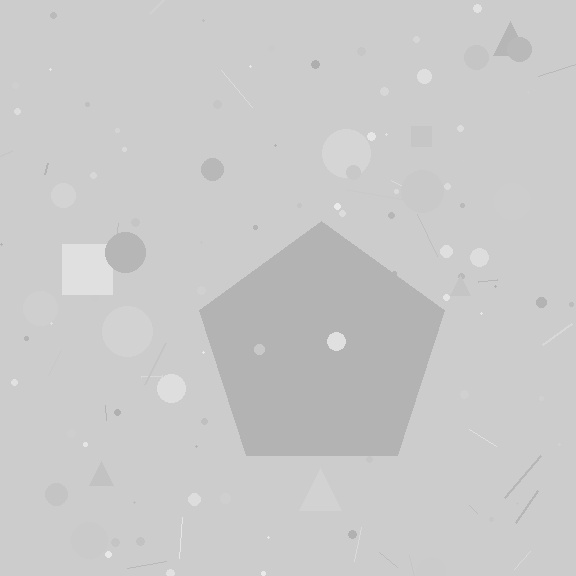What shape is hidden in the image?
A pentagon is hidden in the image.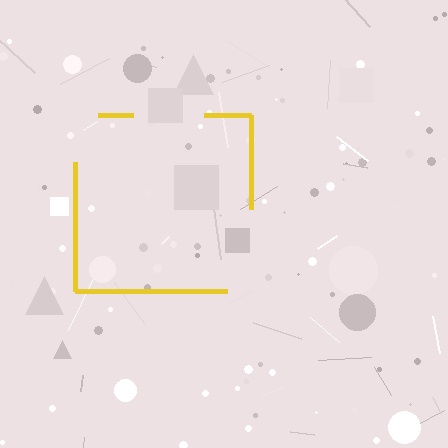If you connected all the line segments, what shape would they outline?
They would outline a square.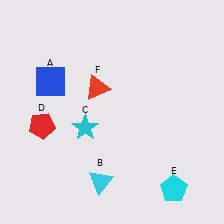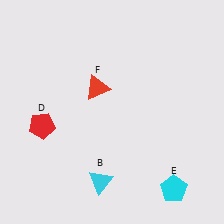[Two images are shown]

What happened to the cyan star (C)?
The cyan star (C) was removed in Image 2. It was in the bottom-left area of Image 1.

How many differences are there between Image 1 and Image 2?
There are 2 differences between the two images.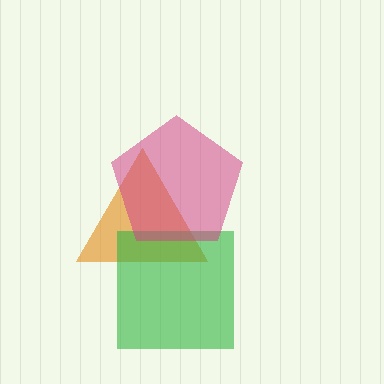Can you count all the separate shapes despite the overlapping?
Yes, there are 3 separate shapes.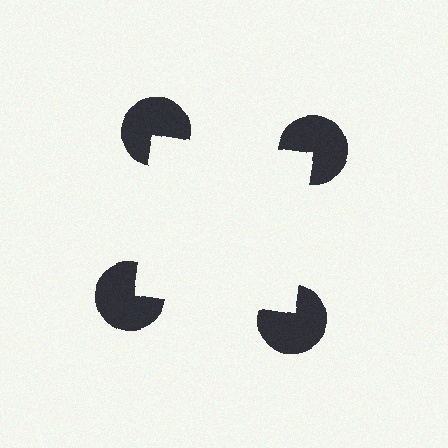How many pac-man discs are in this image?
There are 4 — one at each vertex of the illusory square.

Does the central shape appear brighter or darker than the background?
It typically appears slightly brighter than the background, even though no actual brightness change is drawn.